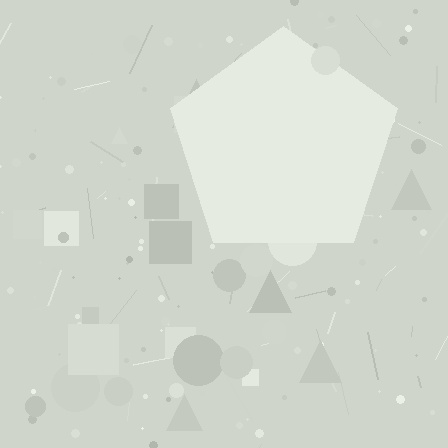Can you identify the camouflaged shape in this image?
The camouflaged shape is a pentagon.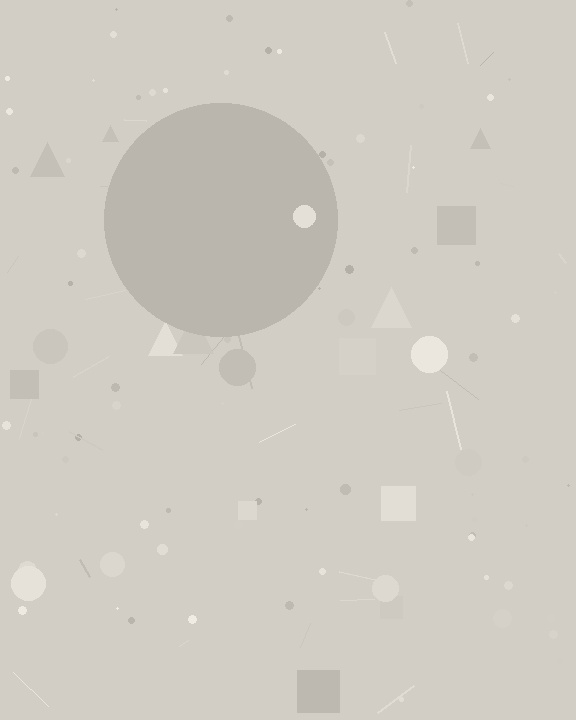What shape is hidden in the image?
A circle is hidden in the image.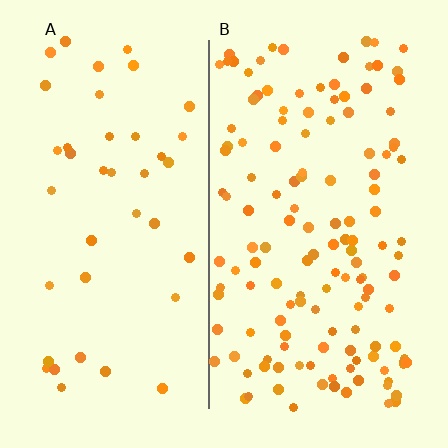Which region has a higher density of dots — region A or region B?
B (the right).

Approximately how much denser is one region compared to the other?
Approximately 3.3× — region B over region A.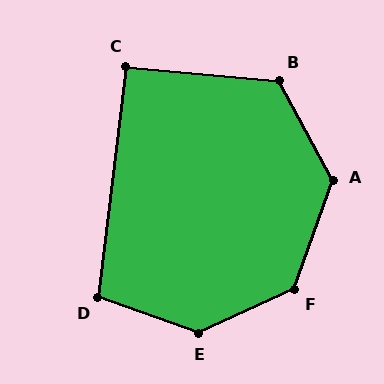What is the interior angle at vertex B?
Approximately 123 degrees (obtuse).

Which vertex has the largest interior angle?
E, at approximately 136 degrees.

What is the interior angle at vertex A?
Approximately 132 degrees (obtuse).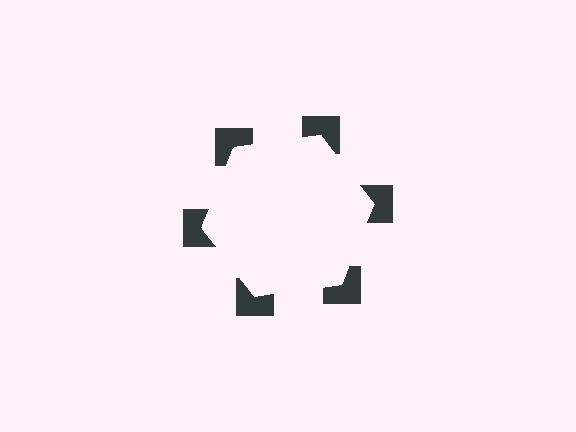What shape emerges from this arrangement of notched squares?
An illusory hexagon — its edges are inferred from the aligned wedge cuts in the notched squares, not physically drawn.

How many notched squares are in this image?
There are 6 — one at each vertex of the illusory hexagon.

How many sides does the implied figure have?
6 sides.